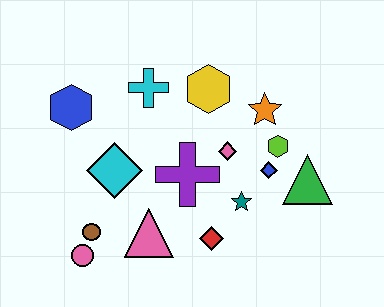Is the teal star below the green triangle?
Yes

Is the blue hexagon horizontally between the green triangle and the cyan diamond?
No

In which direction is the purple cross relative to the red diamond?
The purple cross is above the red diamond.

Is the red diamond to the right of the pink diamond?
No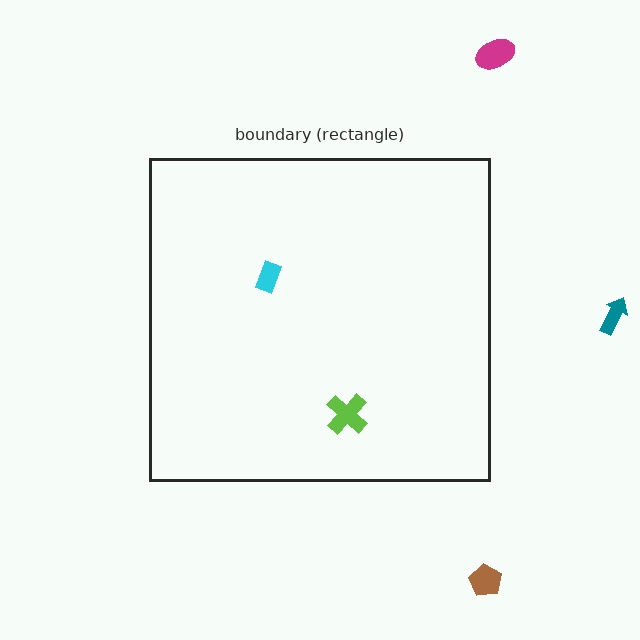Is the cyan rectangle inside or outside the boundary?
Inside.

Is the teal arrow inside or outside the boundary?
Outside.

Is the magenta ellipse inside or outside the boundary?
Outside.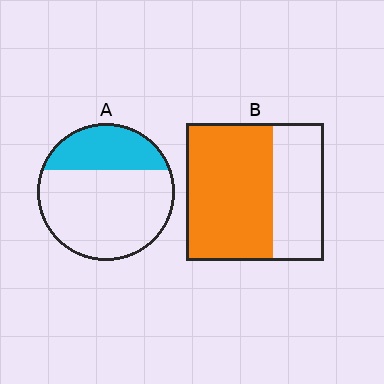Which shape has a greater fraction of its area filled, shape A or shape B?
Shape B.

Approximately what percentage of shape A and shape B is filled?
A is approximately 30% and B is approximately 65%.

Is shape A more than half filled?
No.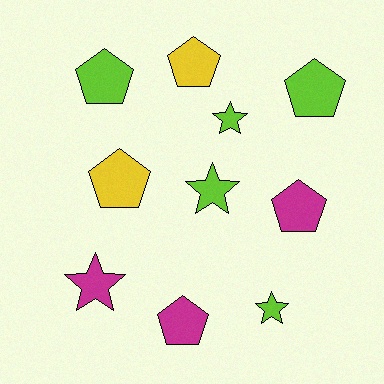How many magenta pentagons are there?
There are 2 magenta pentagons.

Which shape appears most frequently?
Pentagon, with 6 objects.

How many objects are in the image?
There are 10 objects.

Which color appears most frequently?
Lime, with 5 objects.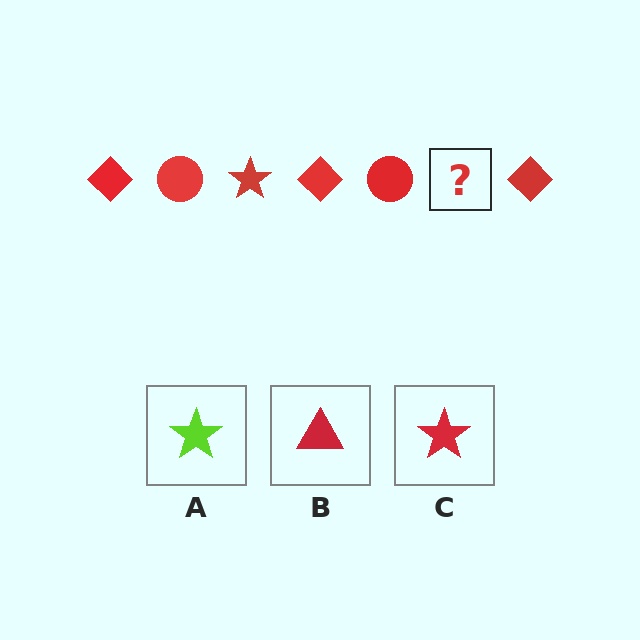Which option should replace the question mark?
Option C.